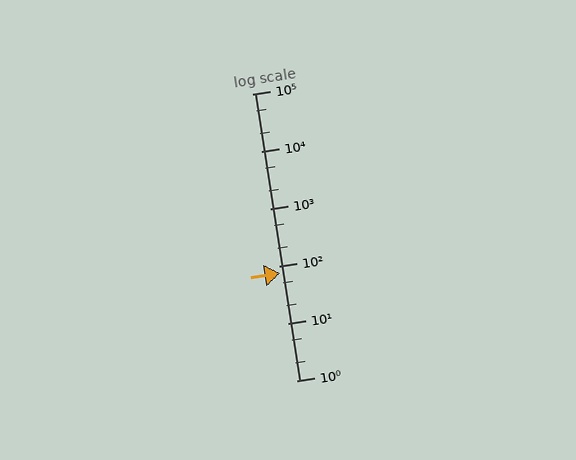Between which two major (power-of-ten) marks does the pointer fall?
The pointer is between 10 and 100.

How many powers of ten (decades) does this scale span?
The scale spans 5 decades, from 1 to 100000.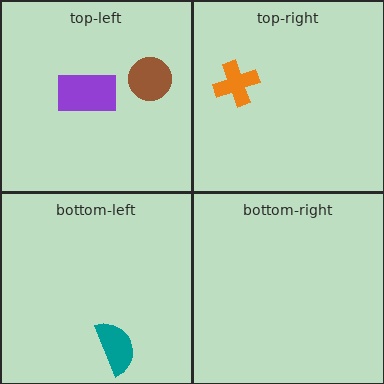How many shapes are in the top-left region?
2.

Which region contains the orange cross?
The top-right region.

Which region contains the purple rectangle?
The top-left region.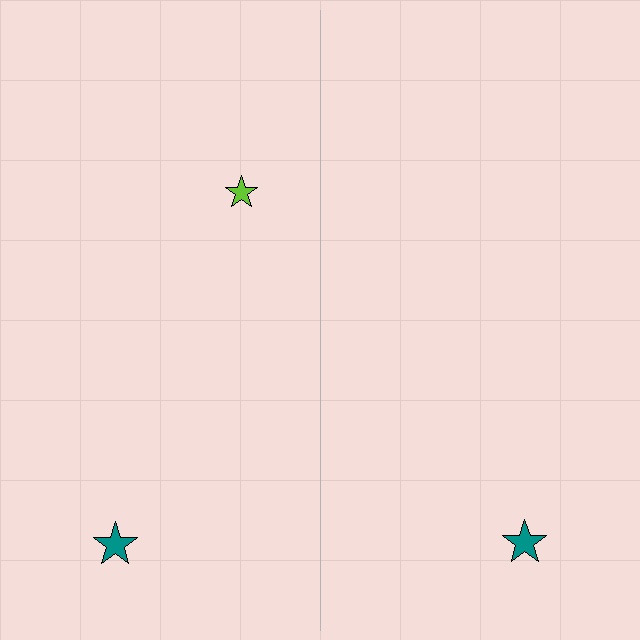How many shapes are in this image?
There are 3 shapes in this image.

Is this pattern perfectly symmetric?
No, the pattern is not perfectly symmetric. A lime star is missing from the right side.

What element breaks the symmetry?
A lime star is missing from the right side.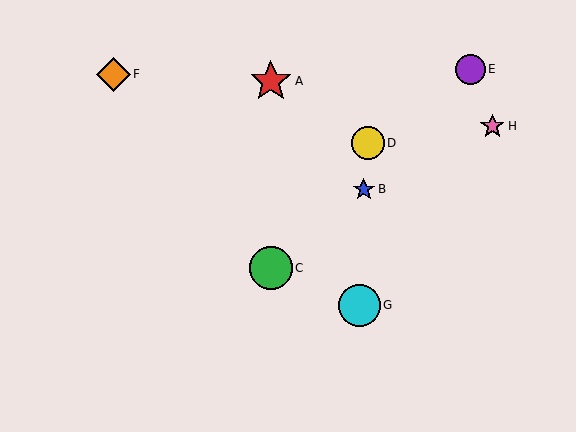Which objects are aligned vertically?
Objects A, C are aligned vertically.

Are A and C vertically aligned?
Yes, both are at x≈271.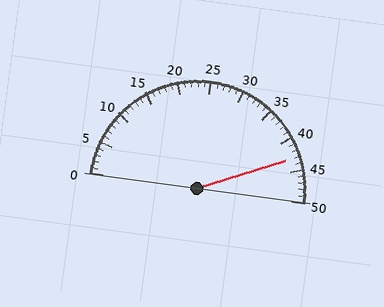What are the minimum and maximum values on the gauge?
The gauge ranges from 0 to 50.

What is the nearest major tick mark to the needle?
The nearest major tick mark is 45.